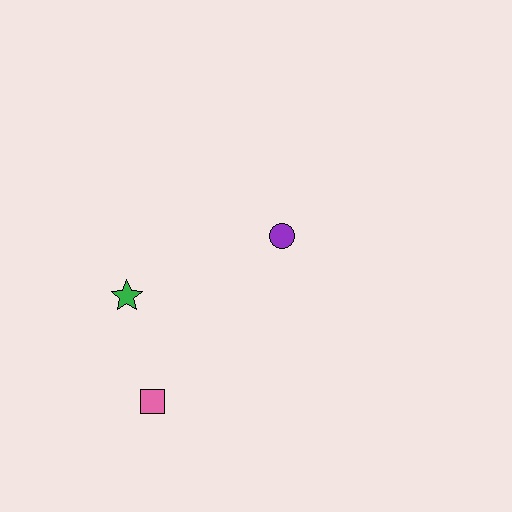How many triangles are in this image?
There are no triangles.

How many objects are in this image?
There are 3 objects.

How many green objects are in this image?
There is 1 green object.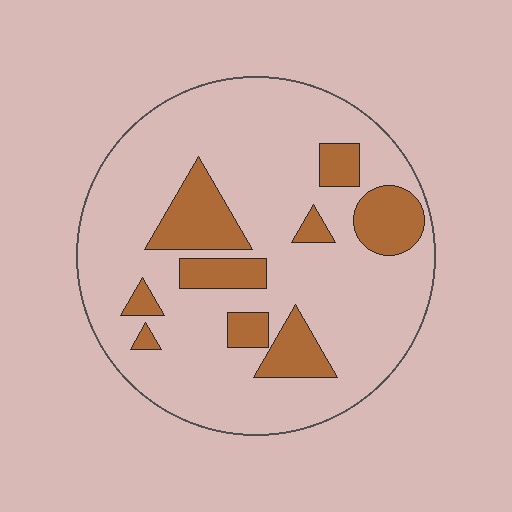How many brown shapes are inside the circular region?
9.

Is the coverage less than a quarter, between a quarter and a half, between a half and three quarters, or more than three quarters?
Less than a quarter.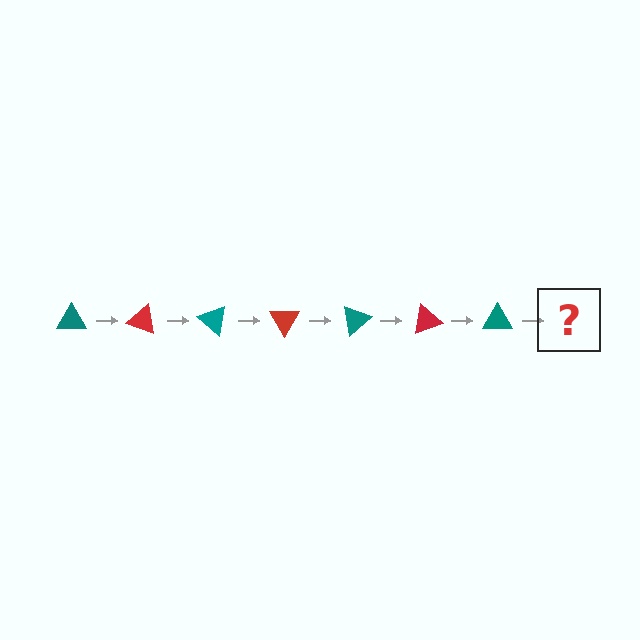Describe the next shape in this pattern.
It should be a red triangle, rotated 140 degrees from the start.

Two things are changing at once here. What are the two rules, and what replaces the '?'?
The two rules are that it rotates 20 degrees each step and the color cycles through teal and red. The '?' should be a red triangle, rotated 140 degrees from the start.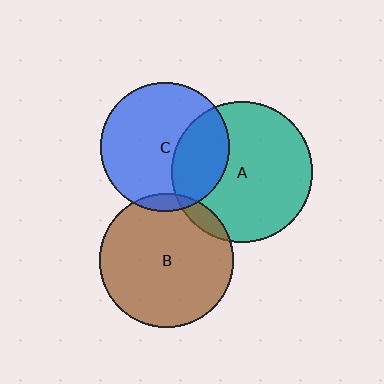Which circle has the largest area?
Circle A (teal).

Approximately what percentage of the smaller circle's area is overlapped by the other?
Approximately 30%.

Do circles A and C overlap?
Yes.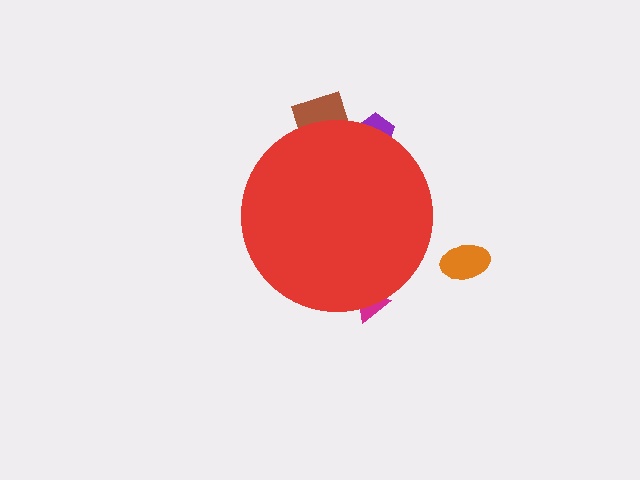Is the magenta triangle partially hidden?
Yes, the magenta triangle is partially hidden behind the red circle.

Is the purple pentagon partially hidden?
Yes, the purple pentagon is partially hidden behind the red circle.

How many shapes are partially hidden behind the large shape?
3 shapes are partially hidden.